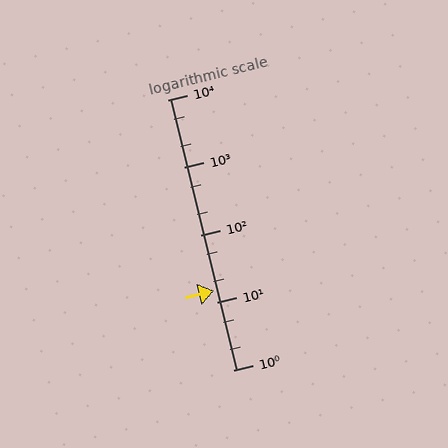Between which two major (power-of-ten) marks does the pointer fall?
The pointer is between 10 and 100.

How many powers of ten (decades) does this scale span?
The scale spans 4 decades, from 1 to 10000.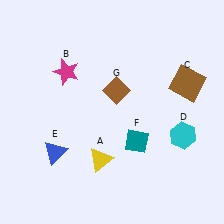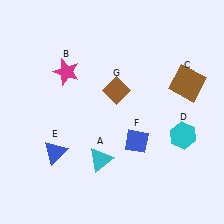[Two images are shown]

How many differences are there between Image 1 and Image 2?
There are 2 differences between the two images.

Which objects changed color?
A changed from yellow to cyan. F changed from teal to blue.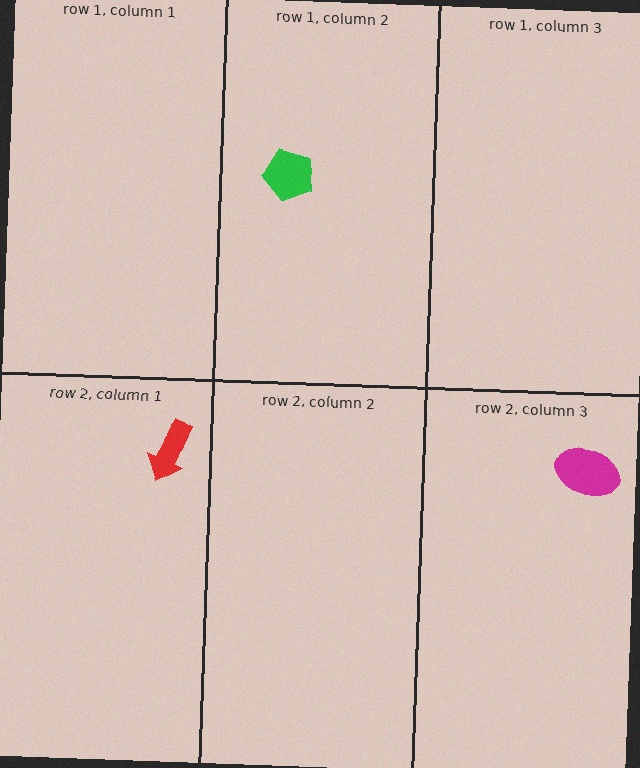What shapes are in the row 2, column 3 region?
The magenta ellipse.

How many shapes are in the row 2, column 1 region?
1.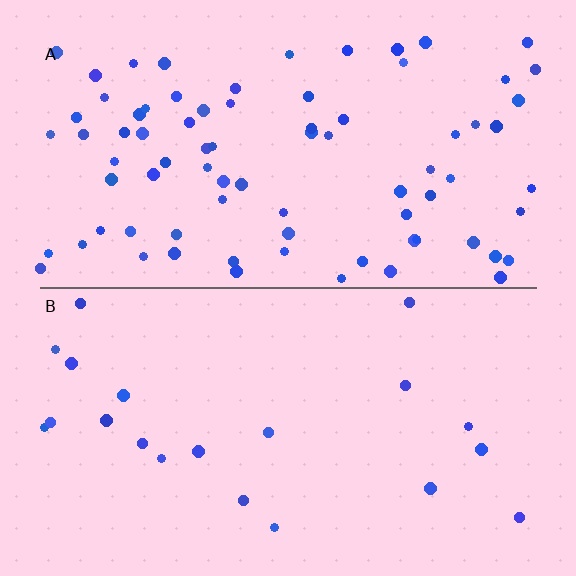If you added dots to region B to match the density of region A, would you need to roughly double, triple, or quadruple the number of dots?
Approximately quadruple.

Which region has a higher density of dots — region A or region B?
A (the top).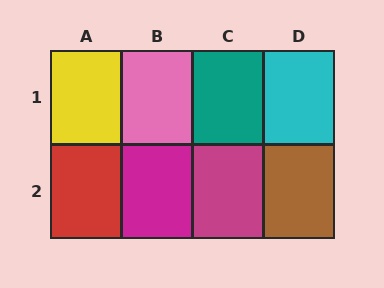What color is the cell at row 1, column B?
Pink.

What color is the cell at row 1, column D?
Cyan.